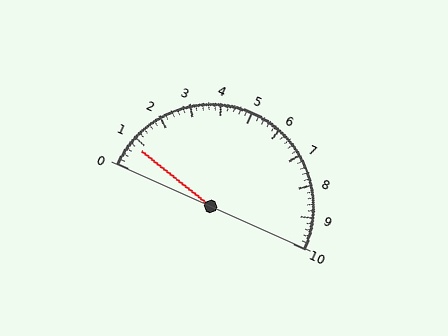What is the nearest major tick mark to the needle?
The nearest major tick mark is 1.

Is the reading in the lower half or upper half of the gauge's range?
The reading is in the lower half of the range (0 to 10).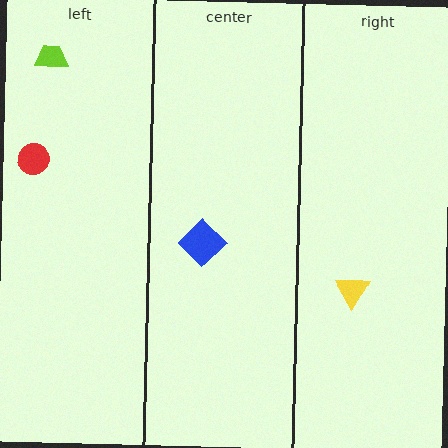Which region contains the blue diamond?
The center region.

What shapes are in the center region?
The blue diamond.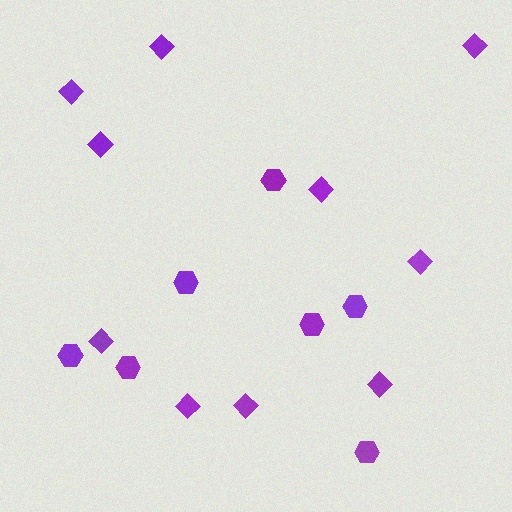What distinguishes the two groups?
There are 2 groups: one group of diamonds (10) and one group of hexagons (7).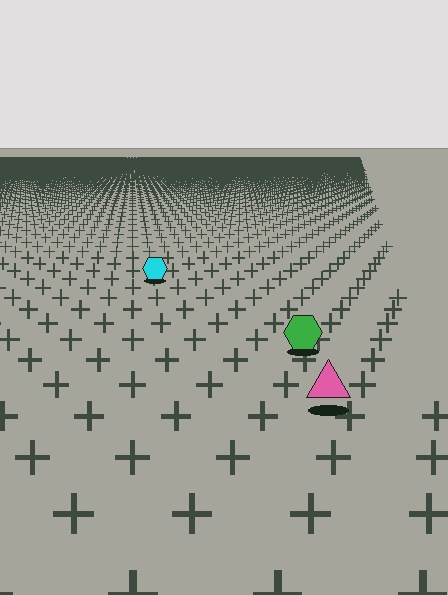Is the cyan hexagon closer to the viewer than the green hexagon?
No. The green hexagon is closer — you can tell from the texture gradient: the ground texture is coarser near it.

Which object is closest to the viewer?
The pink triangle is closest. The texture marks near it are larger and more spread out.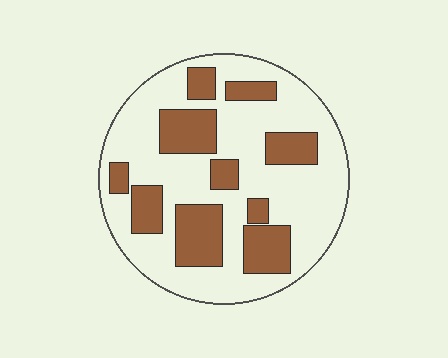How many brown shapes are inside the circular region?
10.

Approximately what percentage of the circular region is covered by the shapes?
Approximately 30%.